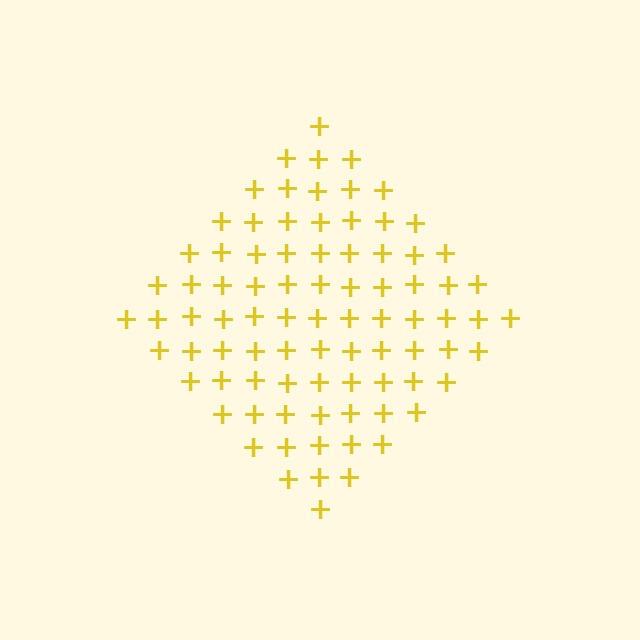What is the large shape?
The large shape is a diamond.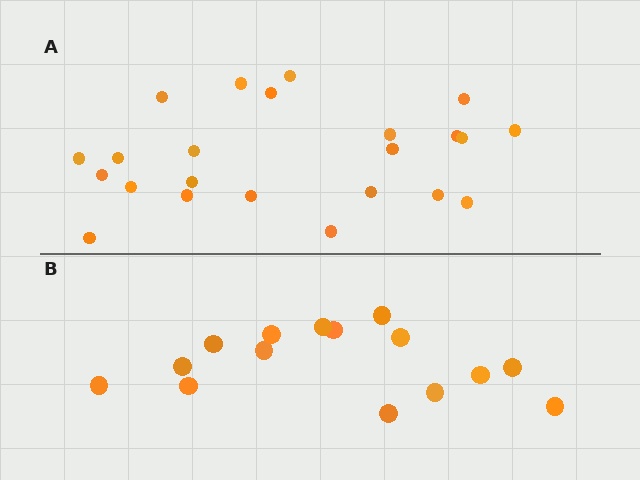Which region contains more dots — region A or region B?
Region A (the top region) has more dots.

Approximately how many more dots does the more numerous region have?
Region A has roughly 8 or so more dots than region B.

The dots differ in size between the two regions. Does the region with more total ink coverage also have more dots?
No. Region B has more total ink coverage because its dots are larger, but region A actually contains more individual dots. Total area can be misleading — the number of items is what matters here.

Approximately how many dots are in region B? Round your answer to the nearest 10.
About 20 dots. (The exact count is 15, which rounds to 20.)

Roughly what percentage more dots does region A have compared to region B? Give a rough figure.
About 55% more.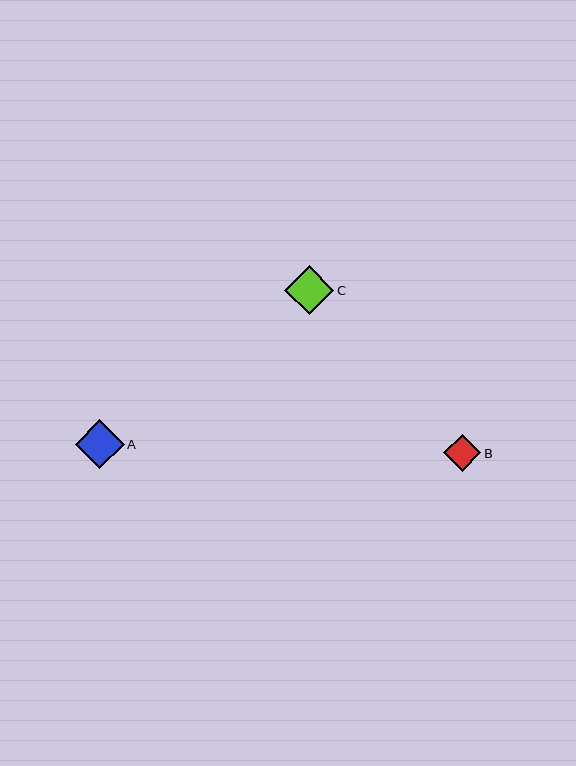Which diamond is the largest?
Diamond A is the largest with a size of approximately 49 pixels.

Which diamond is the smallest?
Diamond B is the smallest with a size of approximately 37 pixels.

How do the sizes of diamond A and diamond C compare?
Diamond A and diamond C are approximately the same size.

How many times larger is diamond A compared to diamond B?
Diamond A is approximately 1.3 times the size of diamond B.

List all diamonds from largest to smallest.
From largest to smallest: A, C, B.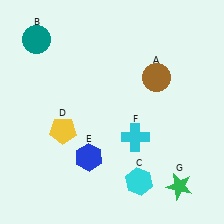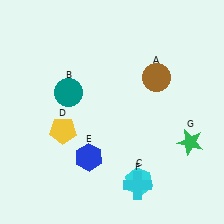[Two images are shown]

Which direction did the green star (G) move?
The green star (G) moved up.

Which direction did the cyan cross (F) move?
The cyan cross (F) moved down.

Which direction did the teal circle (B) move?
The teal circle (B) moved down.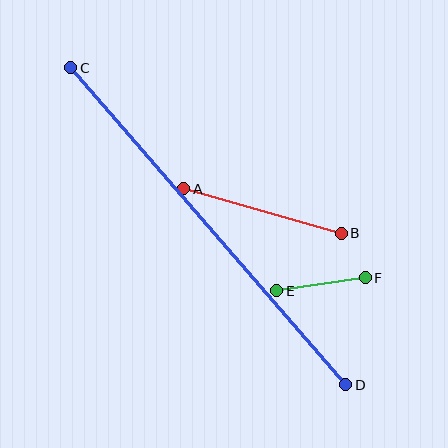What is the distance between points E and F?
The distance is approximately 90 pixels.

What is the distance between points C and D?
The distance is approximately 420 pixels.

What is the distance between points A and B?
The distance is approximately 164 pixels.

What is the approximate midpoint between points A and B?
The midpoint is at approximately (262, 211) pixels.